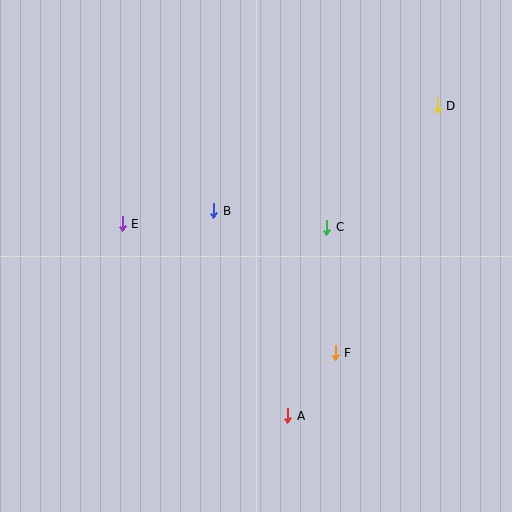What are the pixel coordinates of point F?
Point F is at (335, 353).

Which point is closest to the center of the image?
Point B at (214, 211) is closest to the center.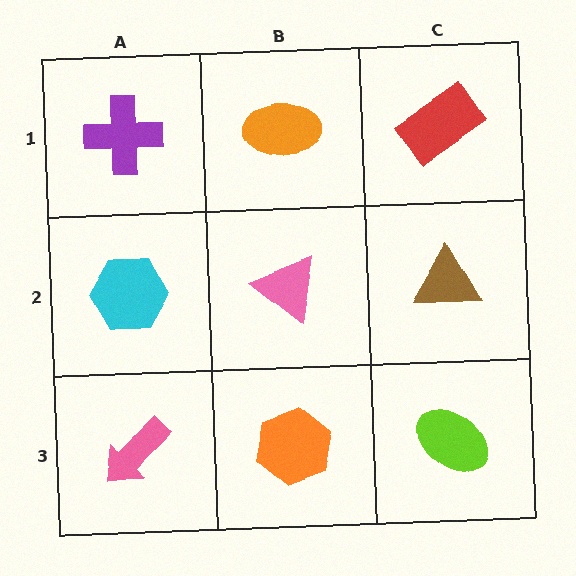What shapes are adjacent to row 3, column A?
A cyan hexagon (row 2, column A), an orange hexagon (row 3, column B).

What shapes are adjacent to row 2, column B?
An orange ellipse (row 1, column B), an orange hexagon (row 3, column B), a cyan hexagon (row 2, column A), a brown triangle (row 2, column C).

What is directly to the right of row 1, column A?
An orange ellipse.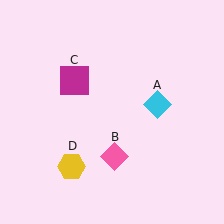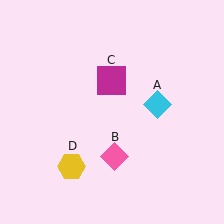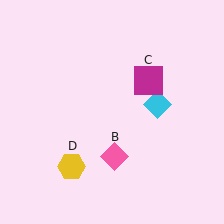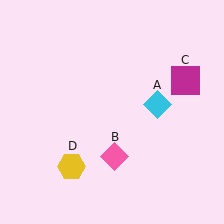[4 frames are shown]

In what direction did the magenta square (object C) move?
The magenta square (object C) moved right.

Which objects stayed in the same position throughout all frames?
Cyan diamond (object A) and pink diamond (object B) and yellow hexagon (object D) remained stationary.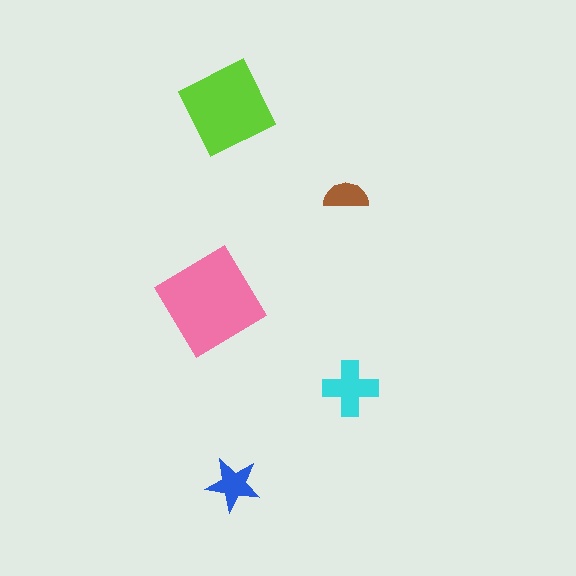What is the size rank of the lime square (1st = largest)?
2nd.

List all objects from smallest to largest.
The brown semicircle, the blue star, the cyan cross, the lime square, the pink diamond.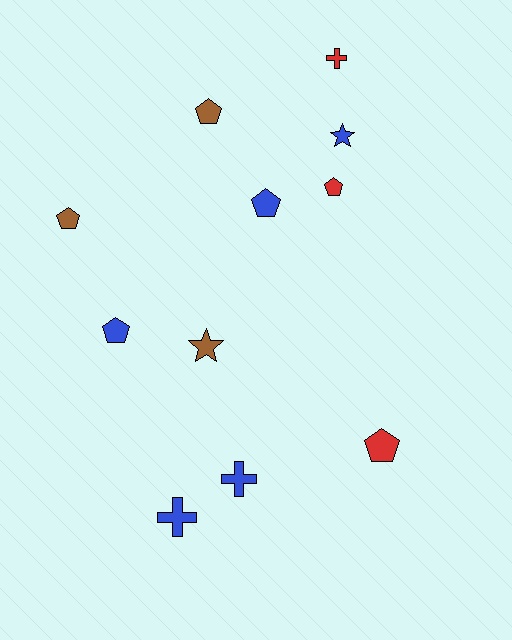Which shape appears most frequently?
Pentagon, with 6 objects.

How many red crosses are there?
There is 1 red cross.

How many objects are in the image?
There are 11 objects.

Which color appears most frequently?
Blue, with 5 objects.